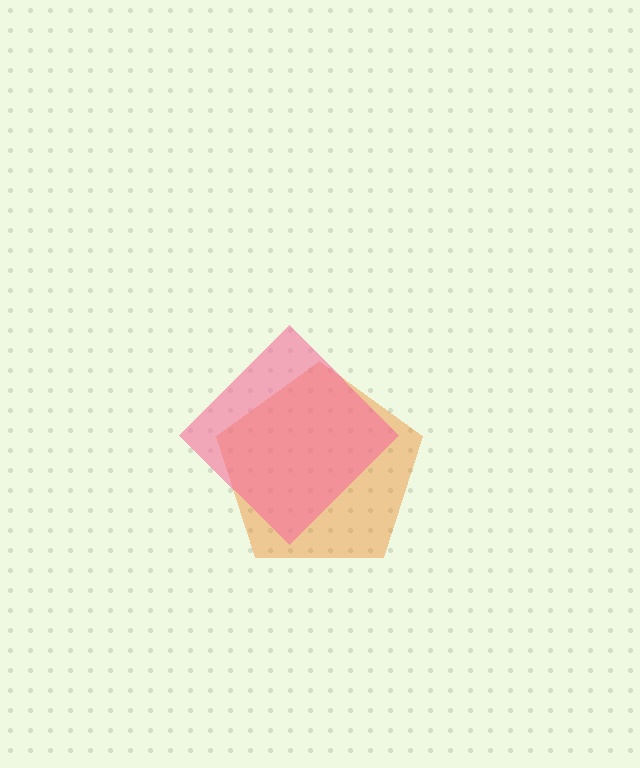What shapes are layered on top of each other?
The layered shapes are: an orange pentagon, a pink diamond.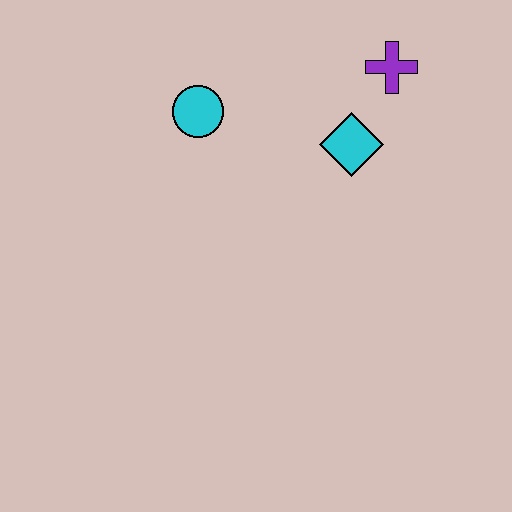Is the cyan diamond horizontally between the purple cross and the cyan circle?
Yes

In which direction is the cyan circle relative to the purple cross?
The cyan circle is to the left of the purple cross.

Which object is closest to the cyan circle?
The cyan diamond is closest to the cyan circle.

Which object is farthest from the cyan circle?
The purple cross is farthest from the cyan circle.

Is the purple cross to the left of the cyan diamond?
No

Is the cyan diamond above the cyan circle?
No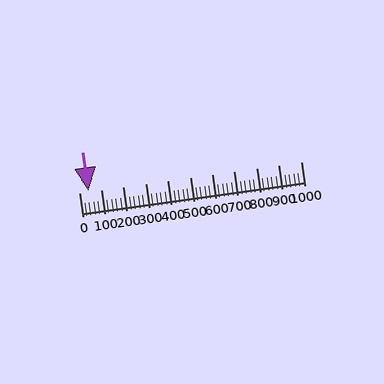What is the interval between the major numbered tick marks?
The major tick marks are spaced 100 units apart.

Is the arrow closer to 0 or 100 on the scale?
The arrow is closer to 0.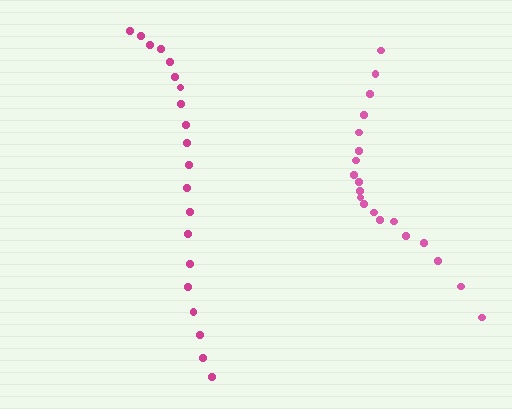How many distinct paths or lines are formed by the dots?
There are 2 distinct paths.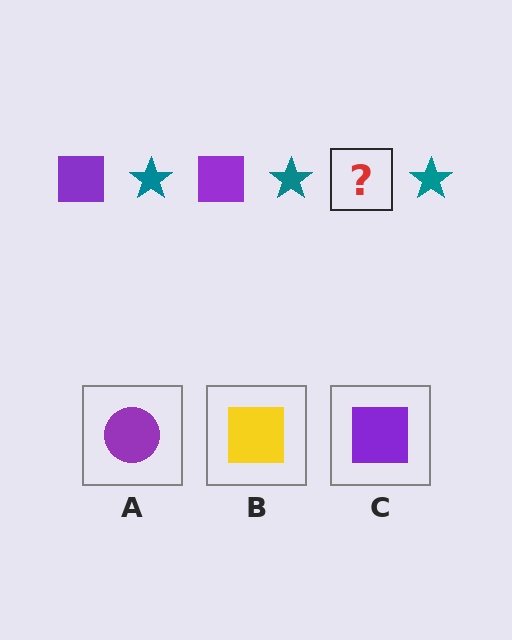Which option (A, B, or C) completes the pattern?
C.